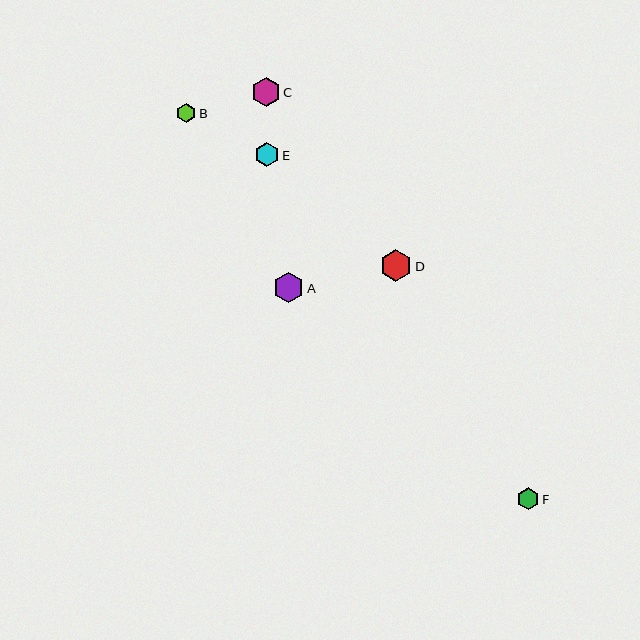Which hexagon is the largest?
Hexagon D is the largest with a size of approximately 32 pixels.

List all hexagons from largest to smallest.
From largest to smallest: D, A, C, E, F, B.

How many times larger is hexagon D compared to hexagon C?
Hexagon D is approximately 1.1 times the size of hexagon C.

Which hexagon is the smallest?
Hexagon B is the smallest with a size of approximately 19 pixels.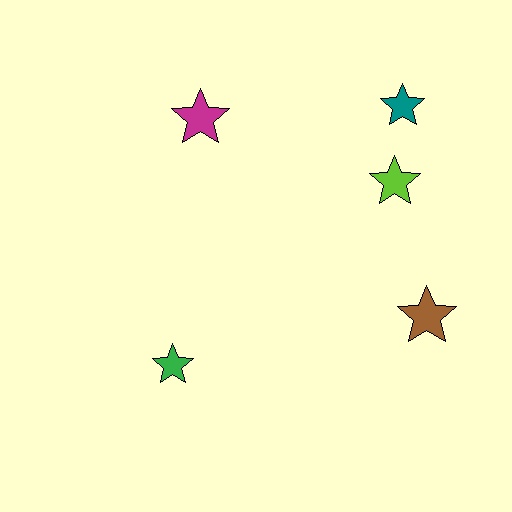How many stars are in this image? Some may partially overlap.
There are 5 stars.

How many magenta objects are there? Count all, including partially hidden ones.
There is 1 magenta object.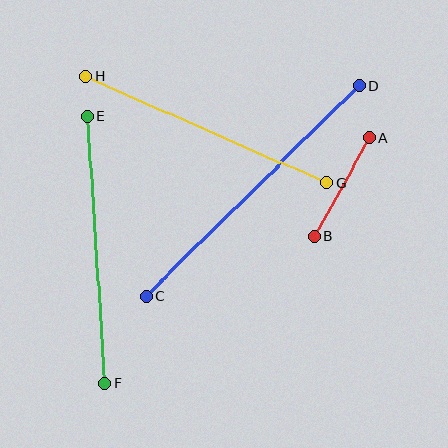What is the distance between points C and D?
The distance is approximately 299 pixels.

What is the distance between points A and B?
The distance is approximately 113 pixels.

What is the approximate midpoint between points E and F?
The midpoint is at approximately (96, 250) pixels.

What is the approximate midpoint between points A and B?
The midpoint is at approximately (342, 187) pixels.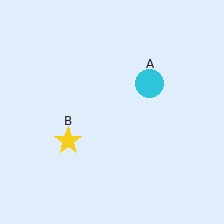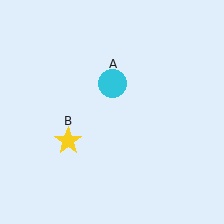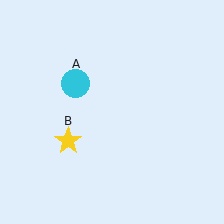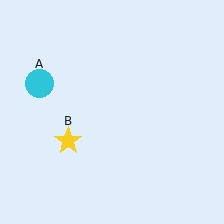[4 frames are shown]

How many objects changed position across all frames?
1 object changed position: cyan circle (object A).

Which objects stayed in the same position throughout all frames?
Yellow star (object B) remained stationary.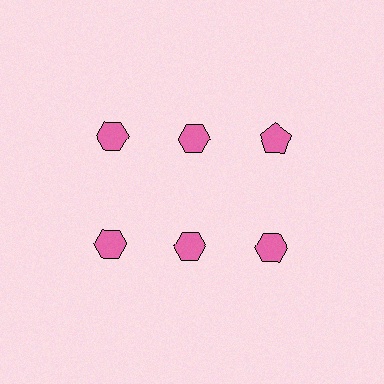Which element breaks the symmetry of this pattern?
The pink pentagon in the top row, center column breaks the symmetry. All other shapes are pink hexagons.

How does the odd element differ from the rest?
It has a different shape: pentagon instead of hexagon.